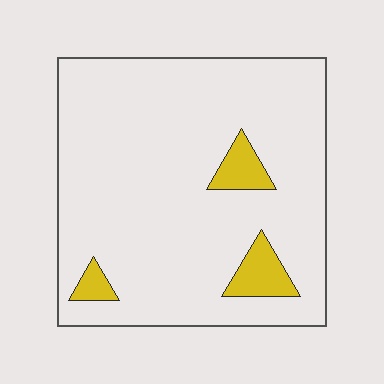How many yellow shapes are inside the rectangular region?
3.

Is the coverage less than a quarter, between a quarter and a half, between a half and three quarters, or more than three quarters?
Less than a quarter.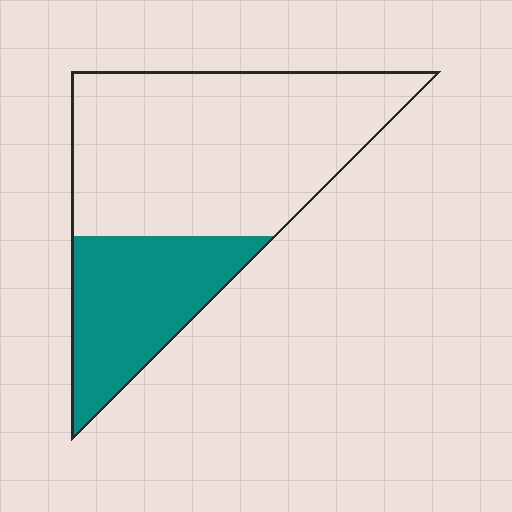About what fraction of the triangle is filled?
About one third (1/3).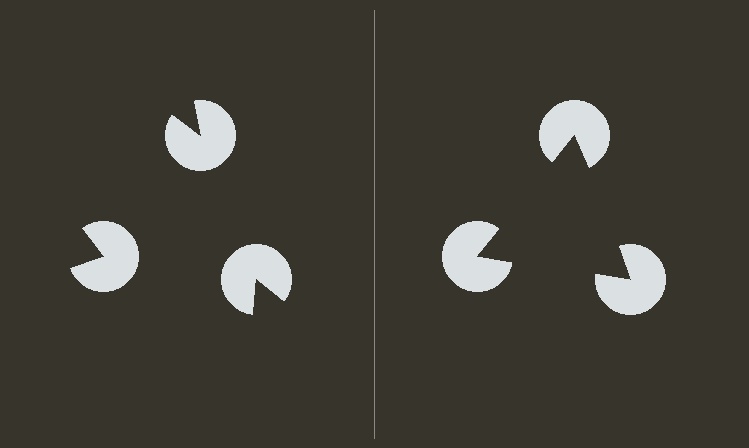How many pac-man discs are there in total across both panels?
6 — 3 on each side.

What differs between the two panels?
The pac-man discs are positioned identically on both sides; only the wedge orientations differ. On the right they align to a triangle; on the left they are misaligned.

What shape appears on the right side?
An illusory triangle.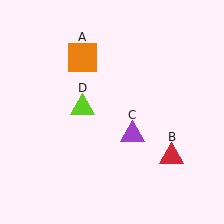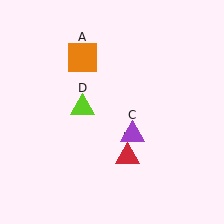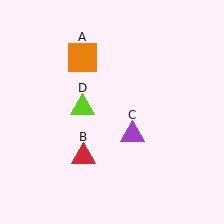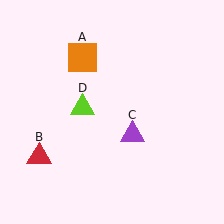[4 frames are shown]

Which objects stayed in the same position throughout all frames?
Orange square (object A) and purple triangle (object C) and lime triangle (object D) remained stationary.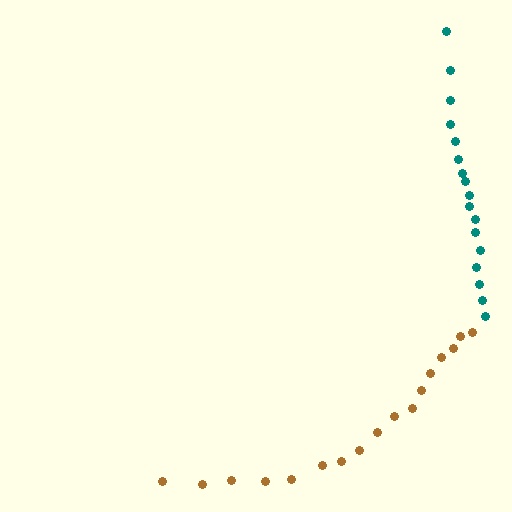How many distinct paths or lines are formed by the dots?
There are 2 distinct paths.